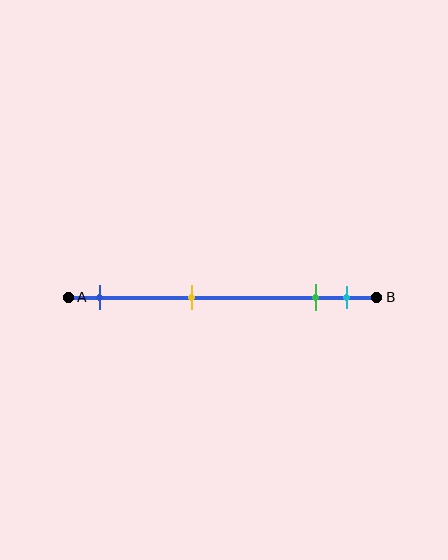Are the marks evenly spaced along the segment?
No, the marks are not evenly spaced.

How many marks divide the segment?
There are 4 marks dividing the segment.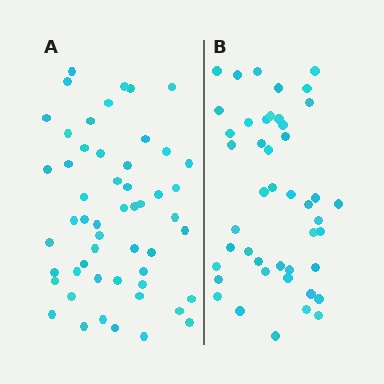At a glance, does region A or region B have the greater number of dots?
Region A (the left region) has more dots.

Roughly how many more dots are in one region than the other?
Region A has roughly 8 or so more dots than region B.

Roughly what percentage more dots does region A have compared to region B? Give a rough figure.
About 20% more.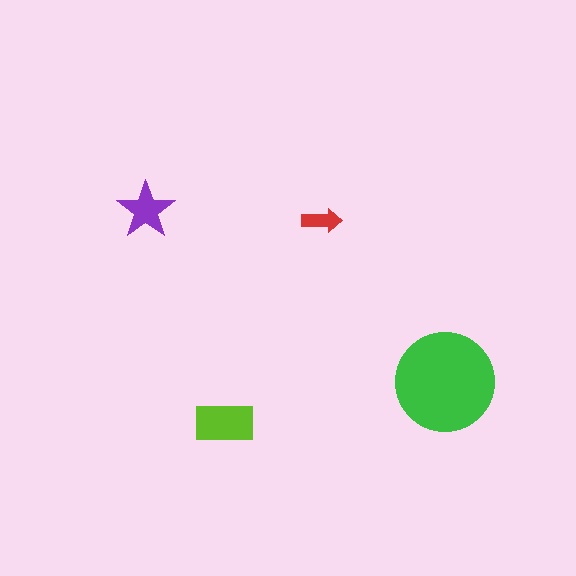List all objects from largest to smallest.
The green circle, the lime rectangle, the purple star, the red arrow.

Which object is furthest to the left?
The purple star is leftmost.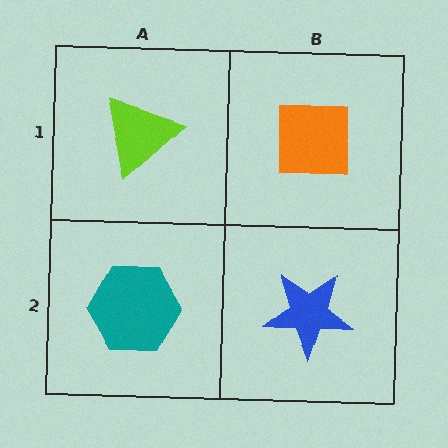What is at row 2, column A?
A teal hexagon.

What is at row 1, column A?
A lime triangle.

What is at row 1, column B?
An orange square.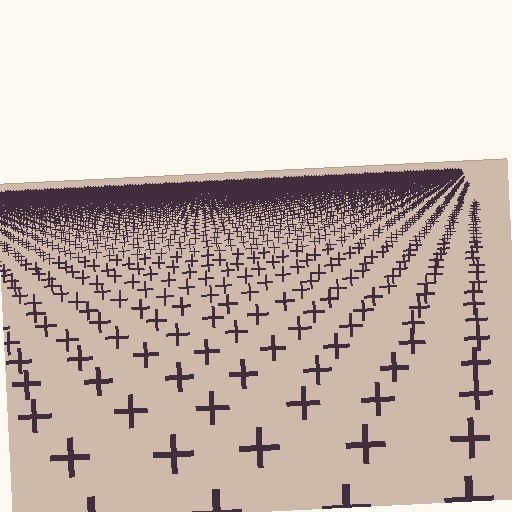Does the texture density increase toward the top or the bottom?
Density increases toward the top.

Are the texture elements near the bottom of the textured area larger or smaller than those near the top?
Larger. Near the bottom, elements are closer to the viewer and appear at a bigger on-screen size.